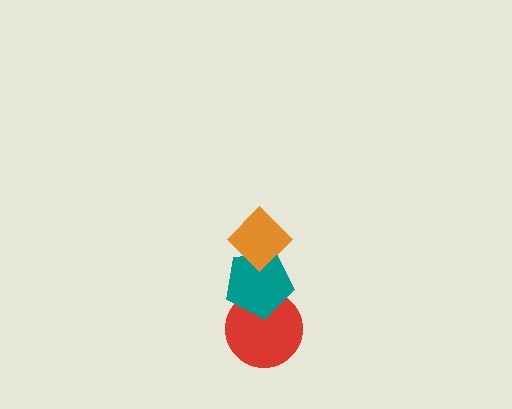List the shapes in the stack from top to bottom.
From top to bottom: the orange diamond, the teal pentagon, the red circle.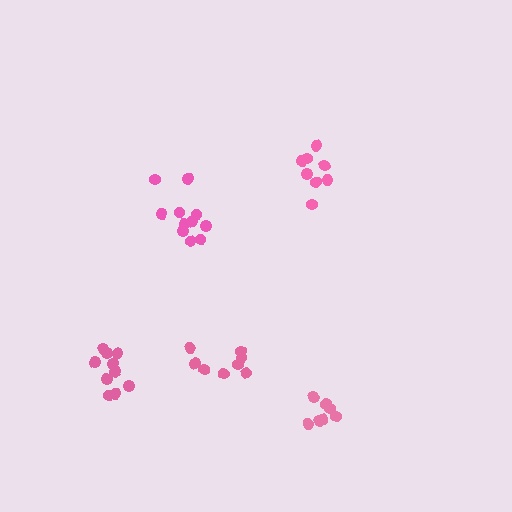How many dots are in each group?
Group 1: 11 dots, Group 2: 8 dots, Group 3: 8 dots, Group 4: 8 dots, Group 5: 11 dots (46 total).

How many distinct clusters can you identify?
There are 5 distinct clusters.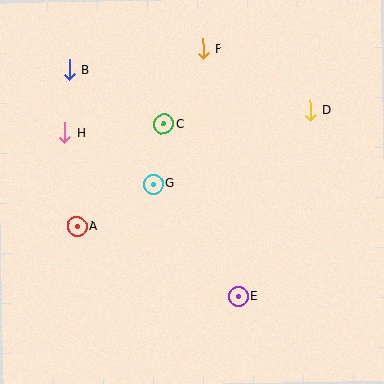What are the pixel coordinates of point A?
Point A is at (77, 226).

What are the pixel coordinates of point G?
Point G is at (153, 184).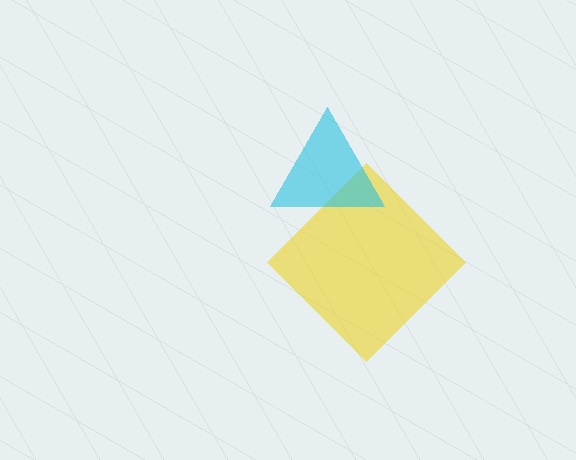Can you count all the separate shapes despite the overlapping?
Yes, there are 2 separate shapes.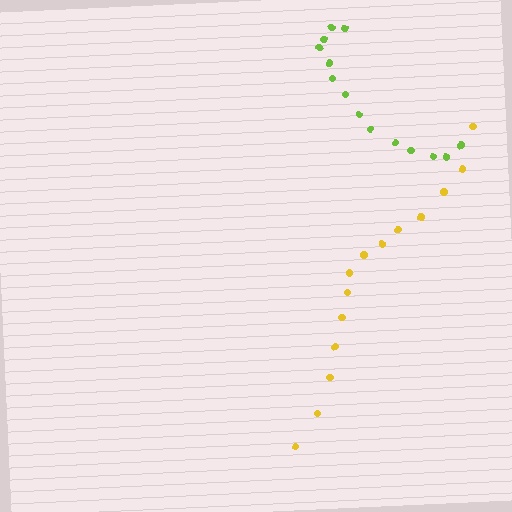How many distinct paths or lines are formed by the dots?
There are 2 distinct paths.